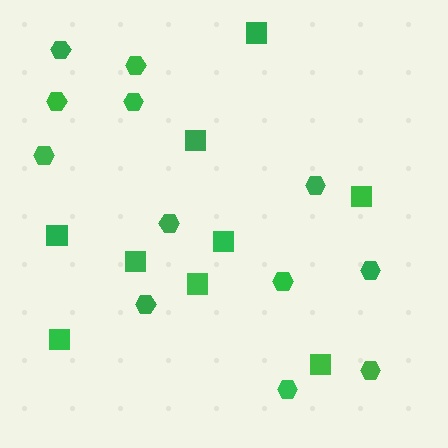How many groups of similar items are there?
There are 2 groups: one group of hexagons (12) and one group of squares (9).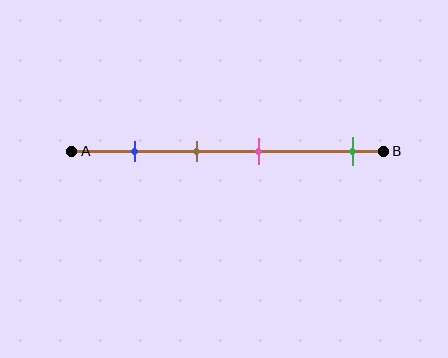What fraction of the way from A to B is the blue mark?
The blue mark is approximately 20% (0.2) of the way from A to B.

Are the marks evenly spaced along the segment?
No, the marks are not evenly spaced.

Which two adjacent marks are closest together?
The brown and pink marks are the closest adjacent pair.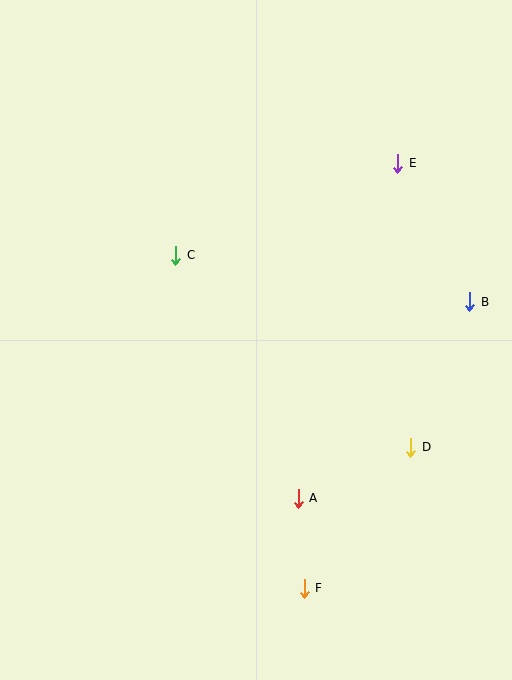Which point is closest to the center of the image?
Point C at (176, 255) is closest to the center.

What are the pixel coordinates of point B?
Point B is at (470, 302).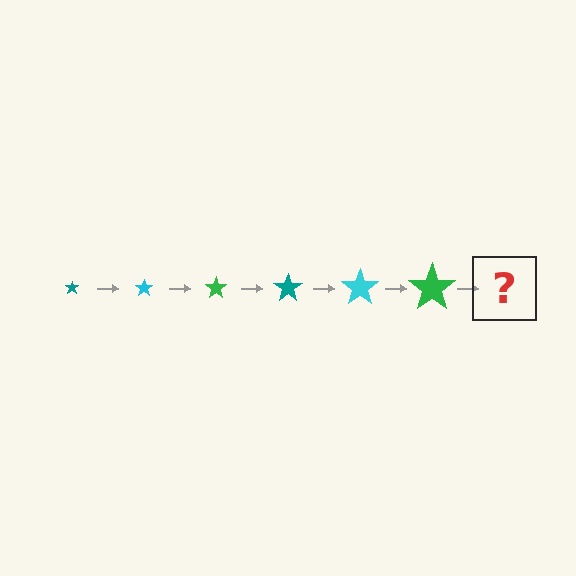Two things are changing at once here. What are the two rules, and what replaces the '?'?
The two rules are that the star grows larger each step and the color cycles through teal, cyan, and green. The '?' should be a teal star, larger than the previous one.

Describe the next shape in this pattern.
It should be a teal star, larger than the previous one.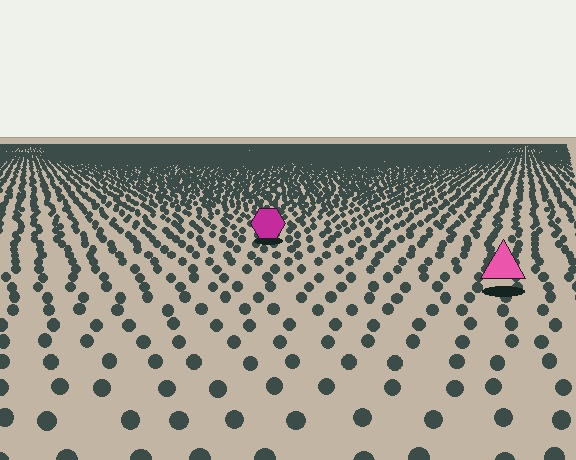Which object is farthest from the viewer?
The magenta hexagon is farthest from the viewer. It appears smaller and the ground texture around it is denser.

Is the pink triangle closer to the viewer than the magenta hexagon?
Yes. The pink triangle is closer — you can tell from the texture gradient: the ground texture is coarser near it.